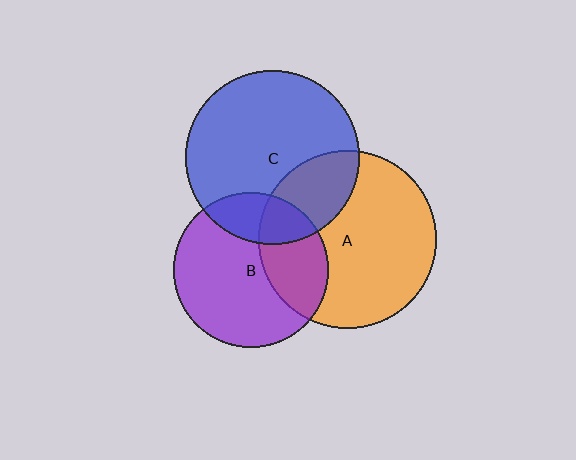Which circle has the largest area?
Circle A (orange).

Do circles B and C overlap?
Yes.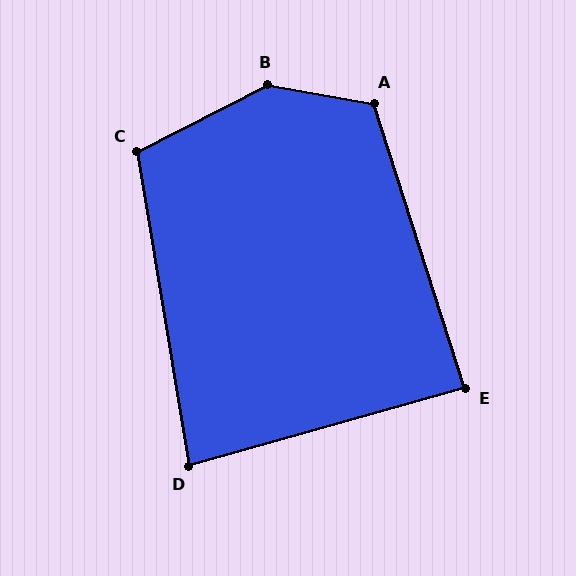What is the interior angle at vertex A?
Approximately 117 degrees (obtuse).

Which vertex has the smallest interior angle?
D, at approximately 84 degrees.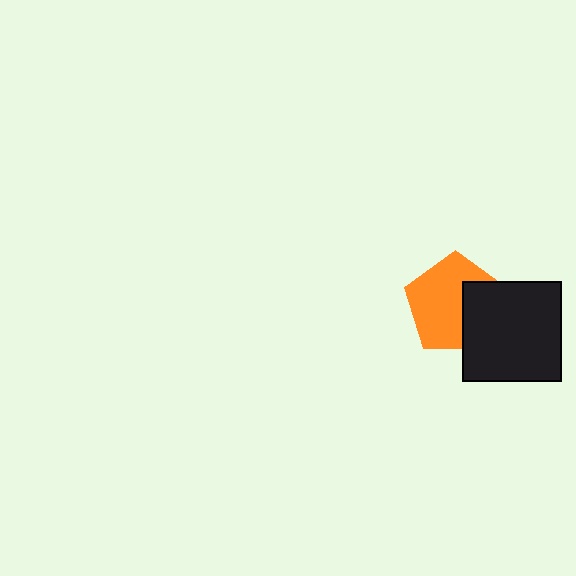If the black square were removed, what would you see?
You would see the complete orange pentagon.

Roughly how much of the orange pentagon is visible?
Most of it is visible (roughly 65%).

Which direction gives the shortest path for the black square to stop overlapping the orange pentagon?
Moving right gives the shortest separation.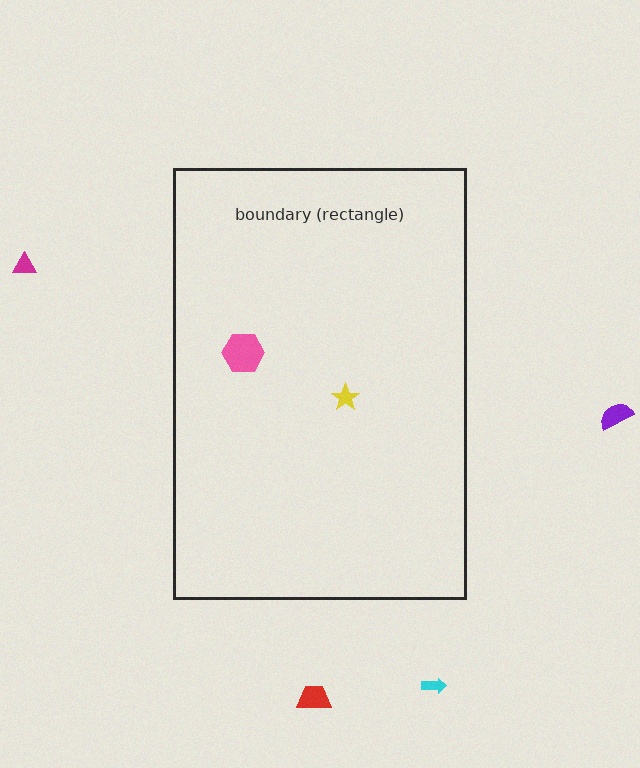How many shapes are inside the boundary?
2 inside, 4 outside.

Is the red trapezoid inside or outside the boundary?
Outside.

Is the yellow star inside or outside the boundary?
Inside.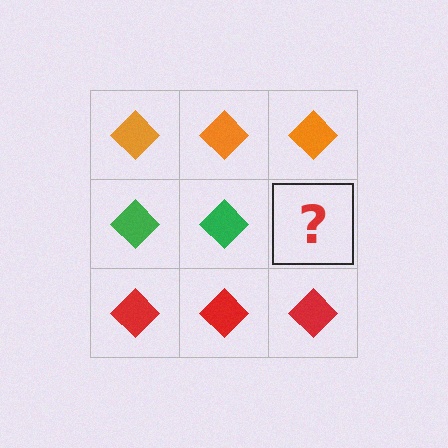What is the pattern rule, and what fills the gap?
The rule is that each row has a consistent color. The gap should be filled with a green diamond.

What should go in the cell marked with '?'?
The missing cell should contain a green diamond.